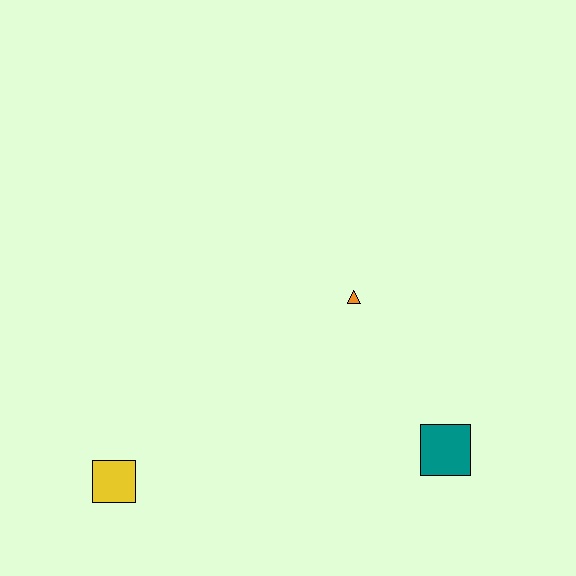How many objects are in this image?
There are 3 objects.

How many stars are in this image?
There are no stars.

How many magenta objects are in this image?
There are no magenta objects.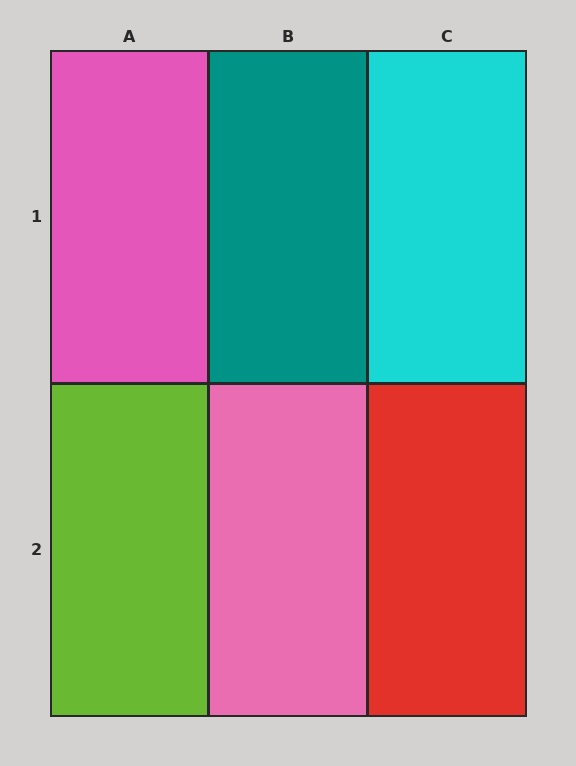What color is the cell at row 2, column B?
Pink.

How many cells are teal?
1 cell is teal.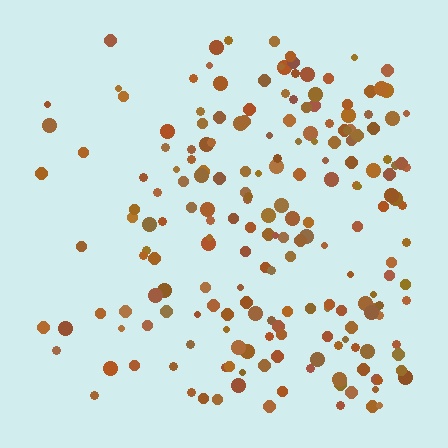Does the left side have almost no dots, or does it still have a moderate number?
Still a moderate number, just noticeably fewer than the right.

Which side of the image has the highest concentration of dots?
The right.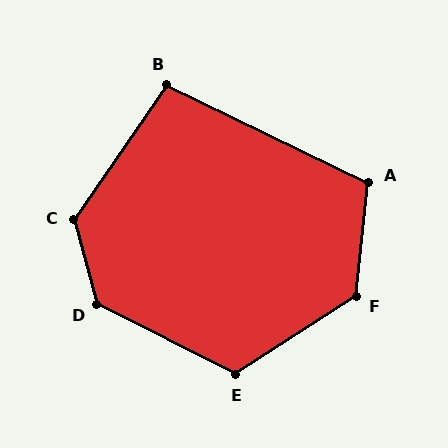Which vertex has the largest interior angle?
D, at approximately 132 degrees.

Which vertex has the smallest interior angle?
B, at approximately 99 degrees.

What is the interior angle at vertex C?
Approximately 130 degrees (obtuse).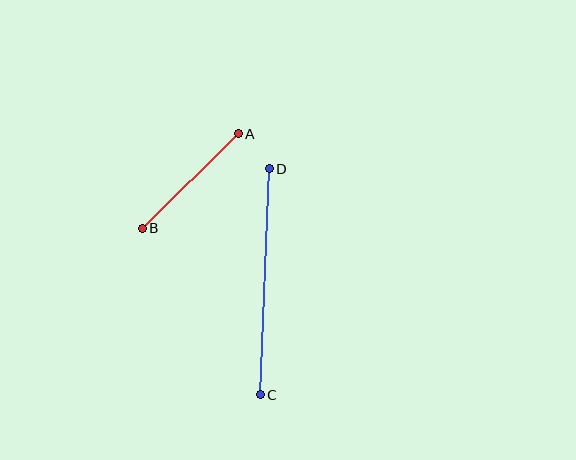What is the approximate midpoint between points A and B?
The midpoint is at approximately (190, 181) pixels.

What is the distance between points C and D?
The distance is approximately 226 pixels.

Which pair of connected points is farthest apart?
Points C and D are farthest apart.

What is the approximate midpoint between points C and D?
The midpoint is at approximately (265, 282) pixels.